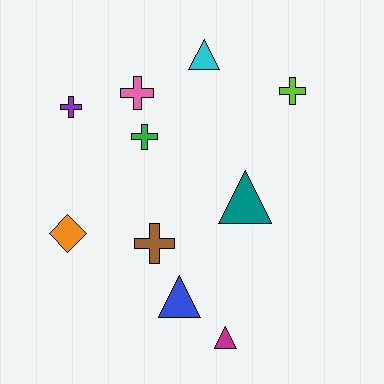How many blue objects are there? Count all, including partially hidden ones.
There is 1 blue object.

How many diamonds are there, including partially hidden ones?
There is 1 diamond.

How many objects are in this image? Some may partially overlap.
There are 10 objects.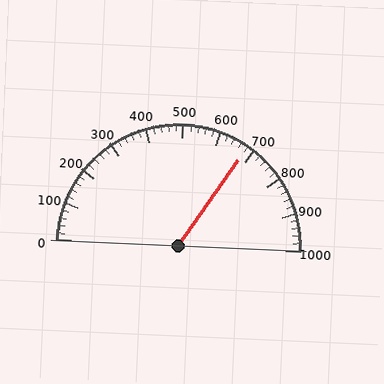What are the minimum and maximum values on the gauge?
The gauge ranges from 0 to 1000.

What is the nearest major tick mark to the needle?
The nearest major tick mark is 700.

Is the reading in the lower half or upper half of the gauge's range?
The reading is in the upper half of the range (0 to 1000).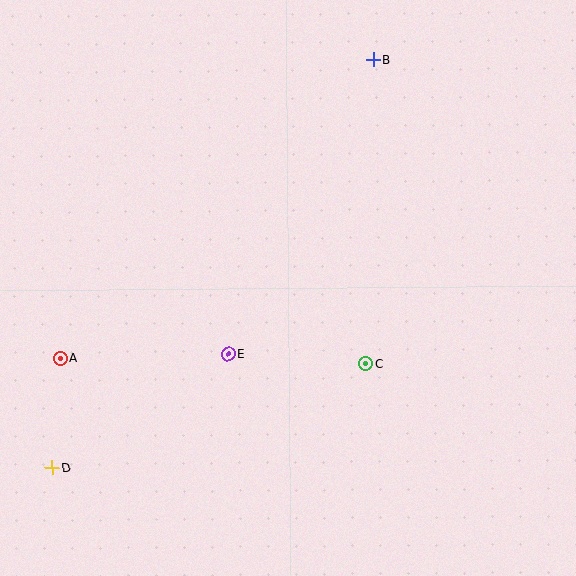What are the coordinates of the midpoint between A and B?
The midpoint between A and B is at (217, 209).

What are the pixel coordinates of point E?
Point E is at (228, 354).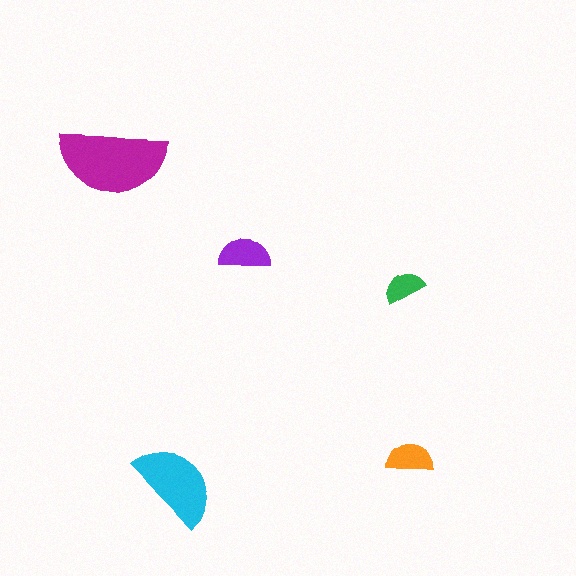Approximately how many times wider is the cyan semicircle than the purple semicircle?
About 1.5 times wider.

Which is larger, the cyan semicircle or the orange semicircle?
The cyan one.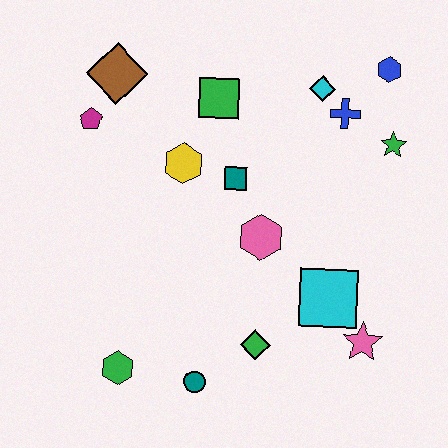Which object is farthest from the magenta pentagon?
The pink star is farthest from the magenta pentagon.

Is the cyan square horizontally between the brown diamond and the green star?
Yes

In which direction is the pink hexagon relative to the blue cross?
The pink hexagon is below the blue cross.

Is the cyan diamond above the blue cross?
Yes